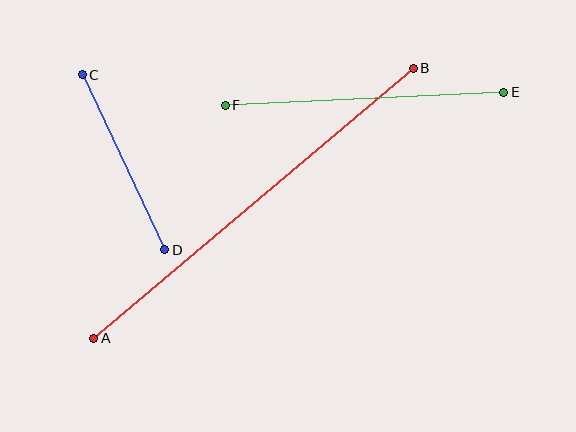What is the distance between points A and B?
The distance is approximately 418 pixels.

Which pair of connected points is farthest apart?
Points A and B are farthest apart.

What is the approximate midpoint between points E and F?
The midpoint is at approximately (365, 99) pixels.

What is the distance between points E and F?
The distance is approximately 279 pixels.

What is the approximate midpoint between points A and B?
The midpoint is at approximately (254, 203) pixels.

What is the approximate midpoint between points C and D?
The midpoint is at approximately (124, 162) pixels.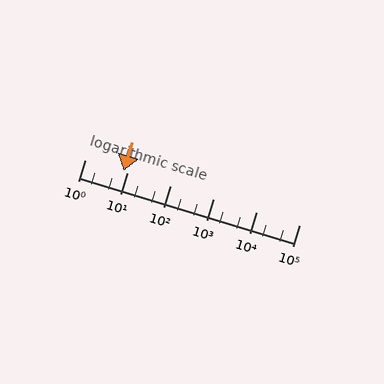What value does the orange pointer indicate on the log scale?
The pointer indicates approximately 8.2.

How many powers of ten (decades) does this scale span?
The scale spans 5 decades, from 1 to 100000.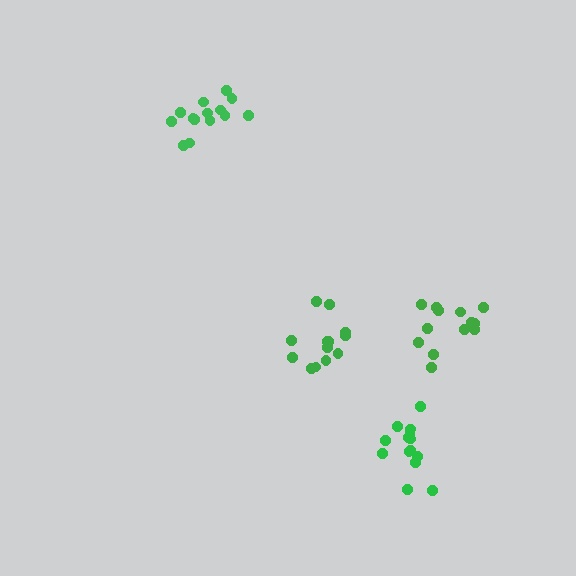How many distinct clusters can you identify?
There are 4 distinct clusters.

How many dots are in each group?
Group 1: 13 dots, Group 2: 13 dots, Group 3: 14 dots, Group 4: 14 dots (54 total).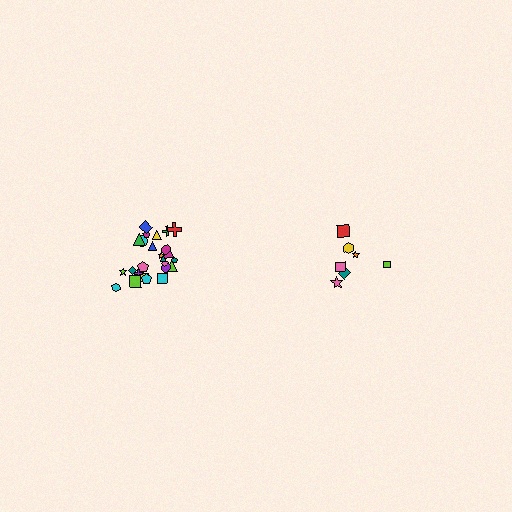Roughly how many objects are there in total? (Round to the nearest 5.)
Roughly 30 objects in total.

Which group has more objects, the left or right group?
The left group.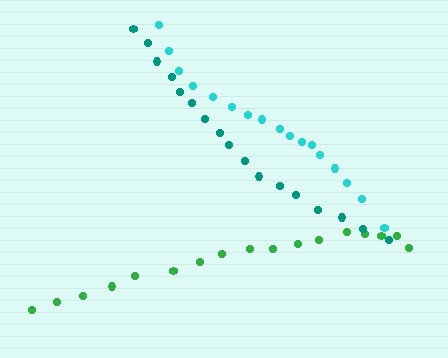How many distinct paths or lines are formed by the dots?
There are 3 distinct paths.